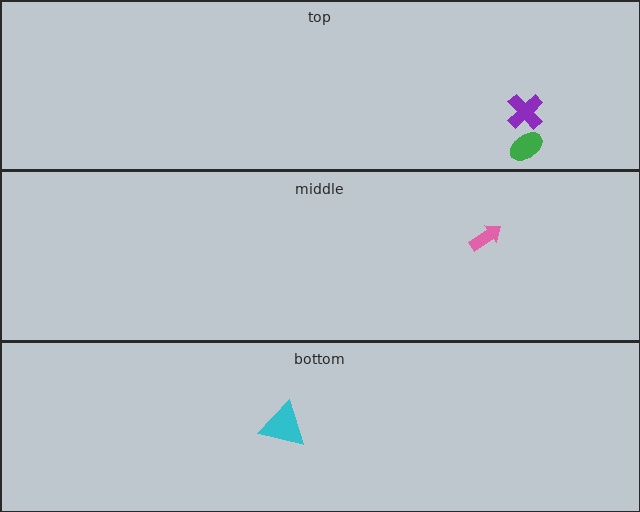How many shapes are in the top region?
2.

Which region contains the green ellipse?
The top region.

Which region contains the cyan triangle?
The bottom region.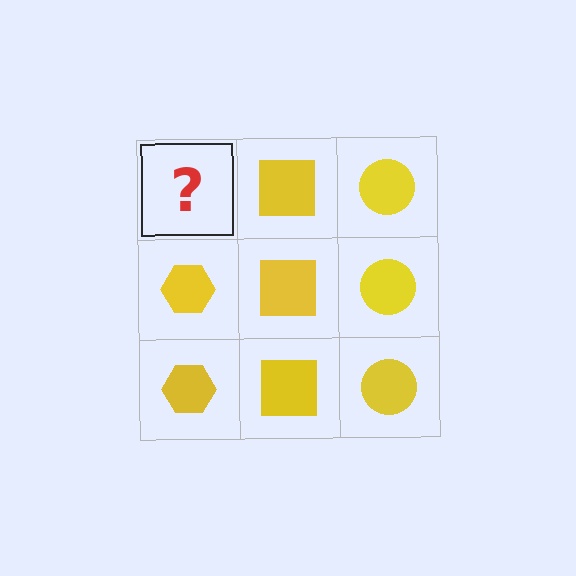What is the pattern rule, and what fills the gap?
The rule is that each column has a consistent shape. The gap should be filled with a yellow hexagon.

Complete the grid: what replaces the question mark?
The question mark should be replaced with a yellow hexagon.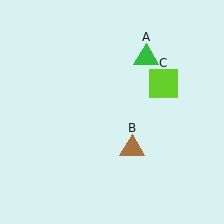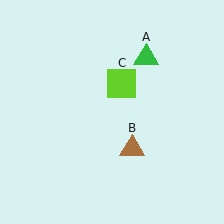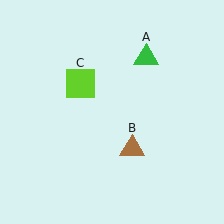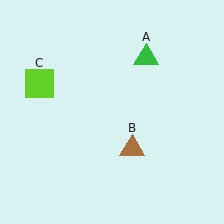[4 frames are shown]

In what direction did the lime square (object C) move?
The lime square (object C) moved left.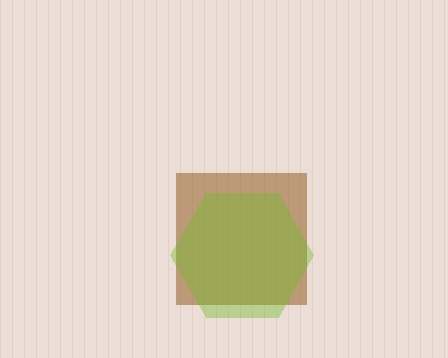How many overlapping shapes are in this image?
There are 2 overlapping shapes in the image.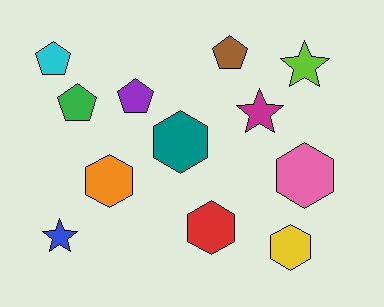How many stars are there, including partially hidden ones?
There are 3 stars.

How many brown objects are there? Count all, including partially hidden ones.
There is 1 brown object.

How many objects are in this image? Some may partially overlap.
There are 12 objects.